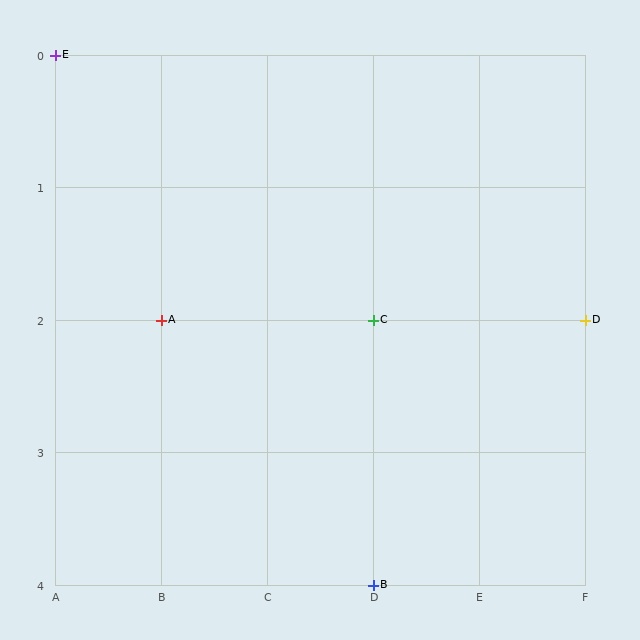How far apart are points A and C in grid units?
Points A and C are 2 columns apart.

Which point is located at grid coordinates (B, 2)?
Point A is at (B, 2).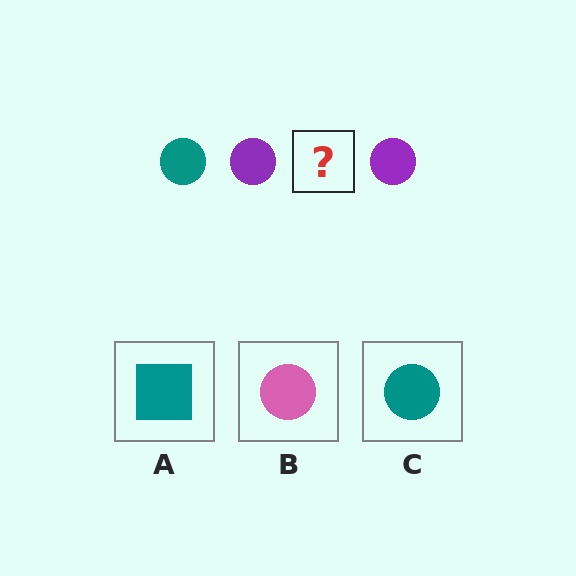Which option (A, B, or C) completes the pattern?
C.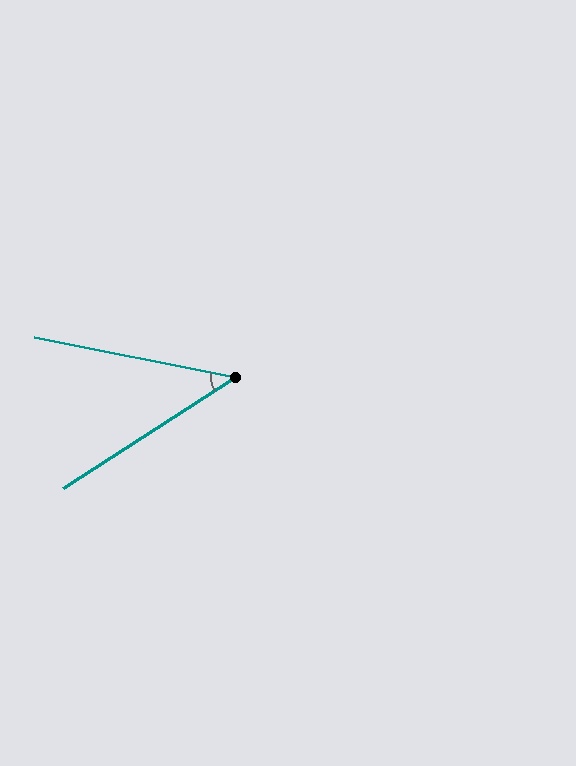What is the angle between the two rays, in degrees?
Approximately 44 degrees.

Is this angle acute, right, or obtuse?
It is acute.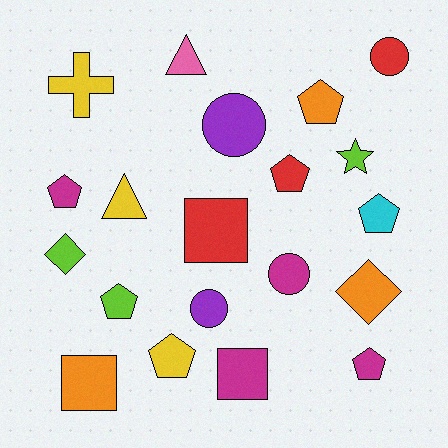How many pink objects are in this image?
There is 1 pink object.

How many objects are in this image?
There are 20 objects.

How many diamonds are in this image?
There are 2 diamonds.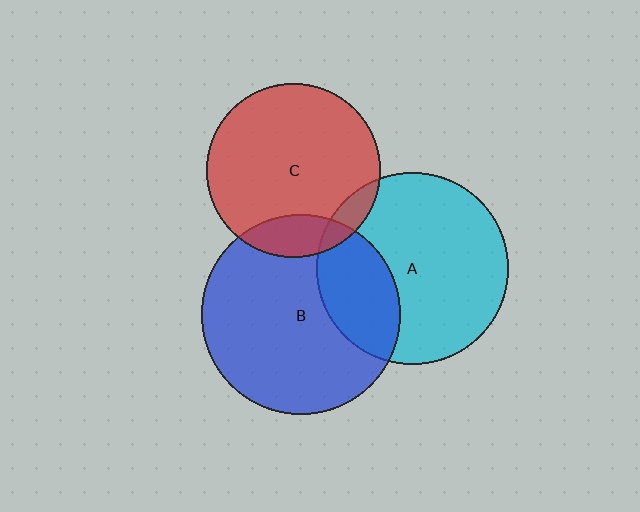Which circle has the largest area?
Circle B (blue).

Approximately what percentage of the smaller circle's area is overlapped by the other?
Approximately 10%.